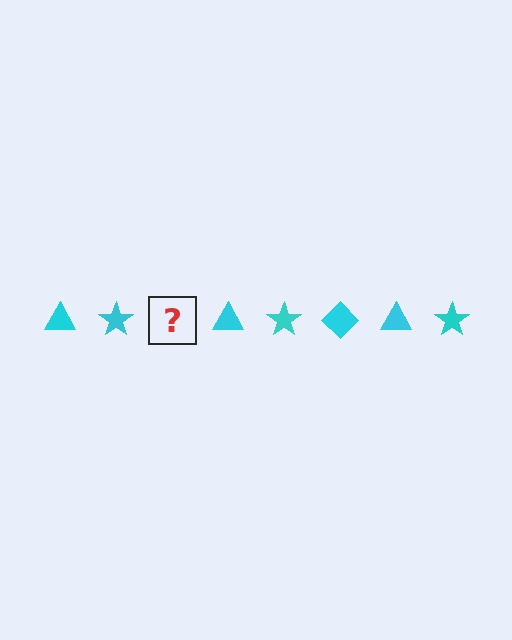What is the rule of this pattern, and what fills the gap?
The rule is that the pattern cycles through triangle, star, diamond shapes in cyan. The gap should be filled with a cyan diamond.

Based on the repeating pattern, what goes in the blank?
The blank should be a cyan diamond.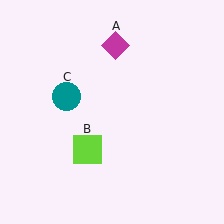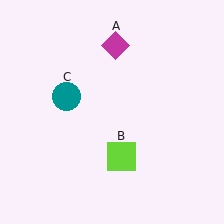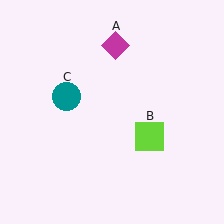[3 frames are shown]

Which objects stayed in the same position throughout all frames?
Magenta diamond (object A) and teal circle (object C) remained stationary.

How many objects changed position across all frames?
1 object changed position: lime square (object B).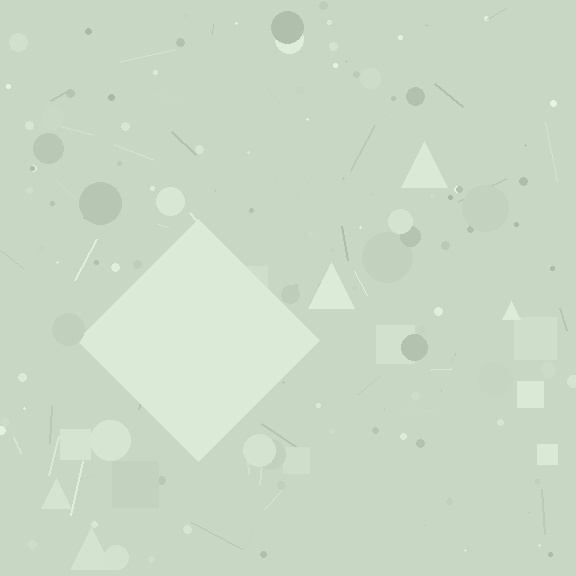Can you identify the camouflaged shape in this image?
The camouflaged shape is a diamond.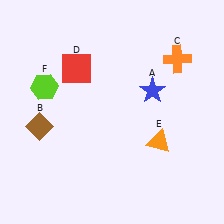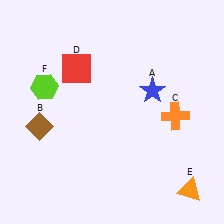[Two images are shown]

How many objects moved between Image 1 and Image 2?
2 objects moved between the two images.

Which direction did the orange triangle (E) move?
The orange triangle (E) moved down.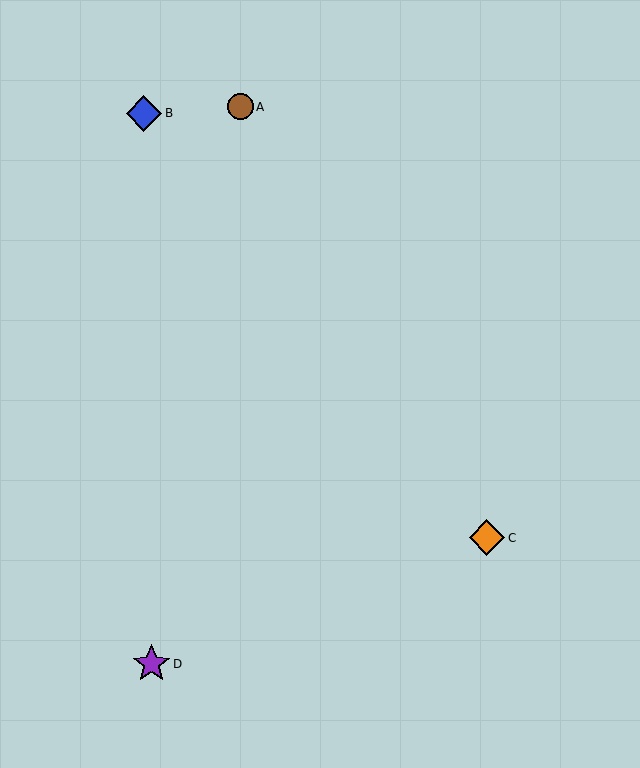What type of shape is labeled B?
Shape B is a blue diamond.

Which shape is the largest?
The purple star (labeled D) is the largest.